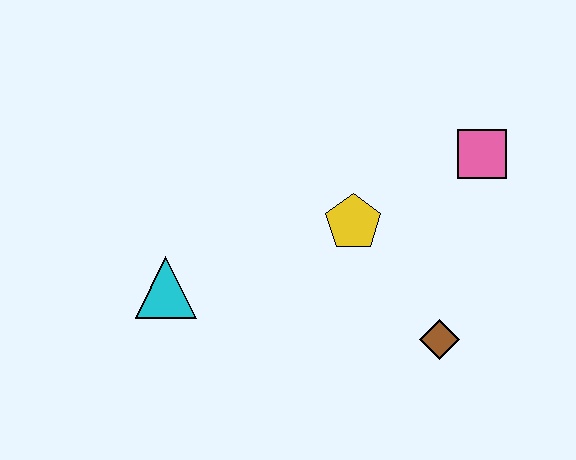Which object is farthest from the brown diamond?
The cyan triangle is farthest from the brown diamond.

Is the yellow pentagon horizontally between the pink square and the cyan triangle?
Yes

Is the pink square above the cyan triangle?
Yes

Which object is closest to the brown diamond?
The yellow pentagon is closest to the brown diamond.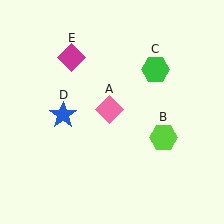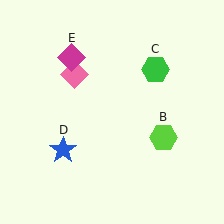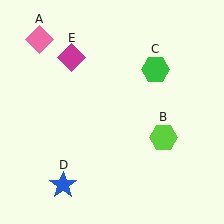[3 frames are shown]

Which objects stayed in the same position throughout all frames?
Lime hexagon (object B) and green hexagon (object C) and magenta diamond (object E) remained stationary.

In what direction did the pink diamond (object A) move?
The pink diamond (object A) moved up and to the left.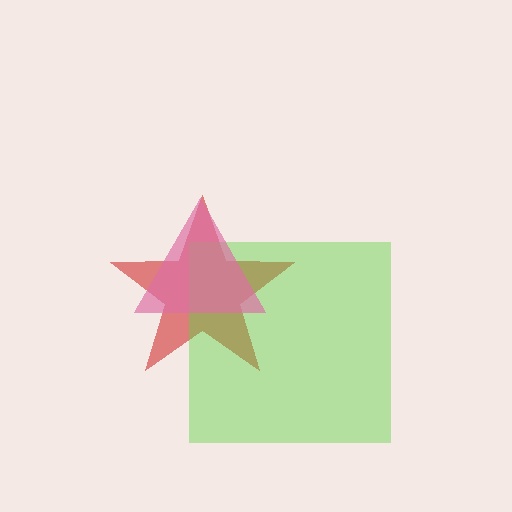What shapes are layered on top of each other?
The layered shapes are: a red star, a lime square, a pink triangle.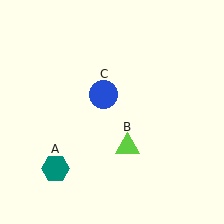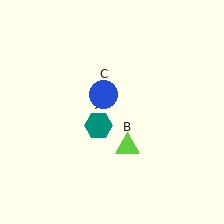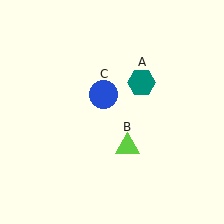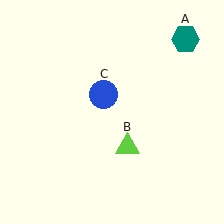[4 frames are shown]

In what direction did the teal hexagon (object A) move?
The teal hexagon (object A) moved up and to the right.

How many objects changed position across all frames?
1 object changed position: teal hexagon (object A).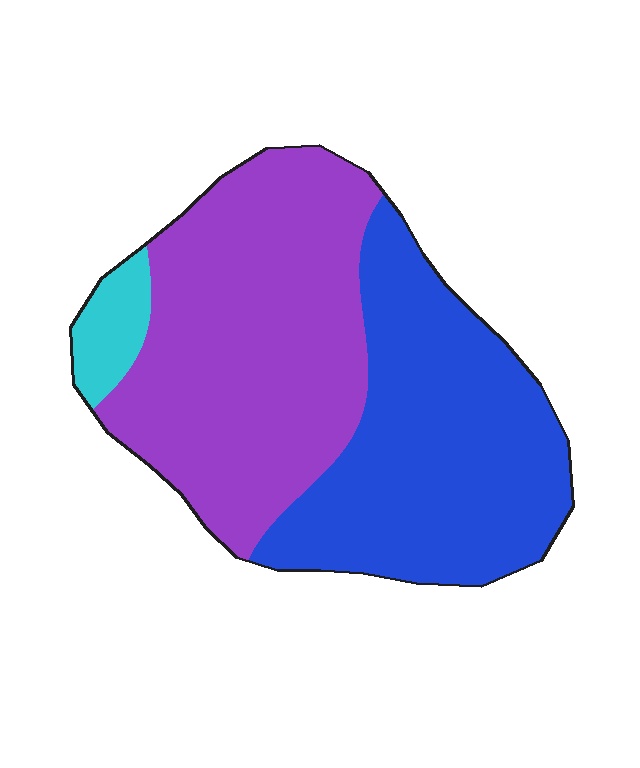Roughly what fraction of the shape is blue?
Blue takes up about two fifths (2/5) of the shape.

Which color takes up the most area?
Purple, at roughly 50%.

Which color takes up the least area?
Cyan, at roughly 5%.